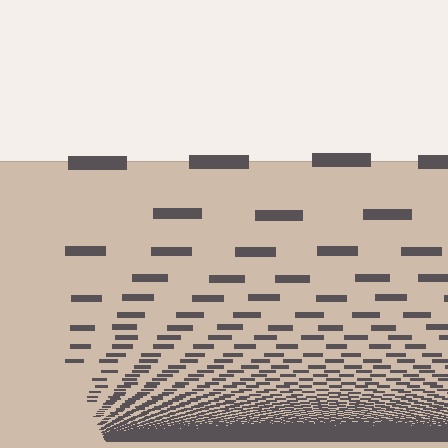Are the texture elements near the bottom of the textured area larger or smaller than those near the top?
Smaller. The gradient is inverted — elements near the bottom are smaller and denser.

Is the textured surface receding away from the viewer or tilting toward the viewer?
The surface appears to tilt toward the viewer. Texture elements get larger and sparser toward the top.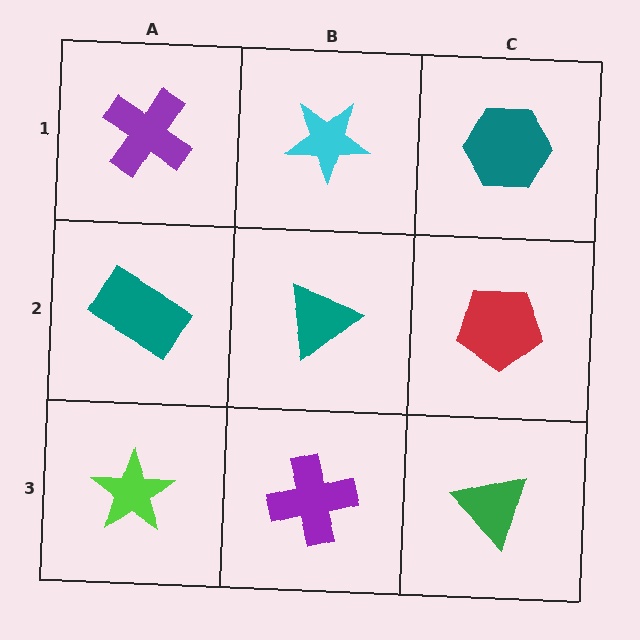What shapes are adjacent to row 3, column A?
A teal rectangle (row 2, column A), a purple cross (row 3, column B).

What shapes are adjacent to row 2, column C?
A teal hexagon (row 1, column C), a green triangle (row 3, column C), a teal triangle (row 2, column B).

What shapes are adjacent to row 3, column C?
A red pentagon (row 2, column C), a purple cross (row 3, column B).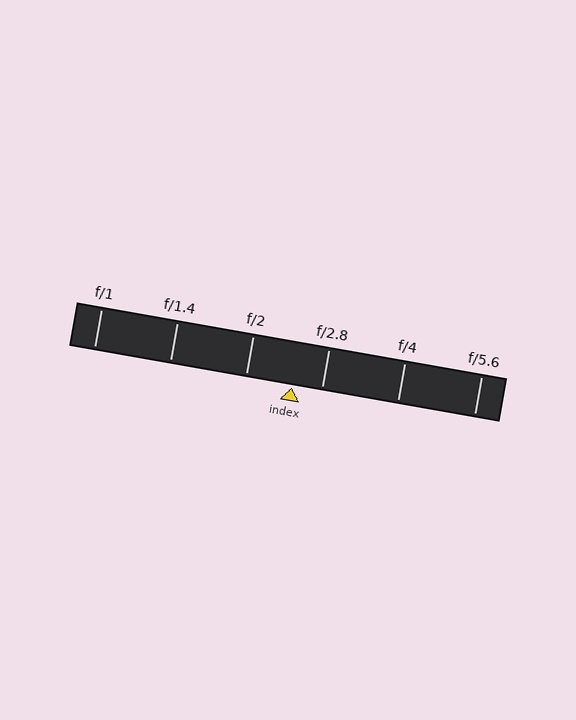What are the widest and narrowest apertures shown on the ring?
The widest aperture shown is f/1 and the narrowest is f/5.6.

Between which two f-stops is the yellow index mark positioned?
The index mark is between f/2 and f/2.8.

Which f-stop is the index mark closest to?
The index mark is closest to f/2.8.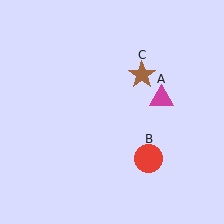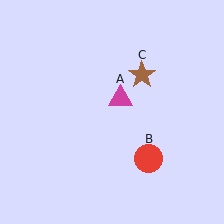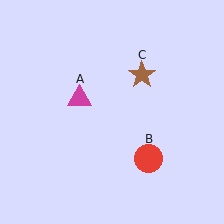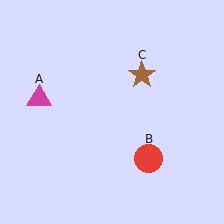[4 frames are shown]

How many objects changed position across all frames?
1 object changed position: magenta triangle (object A).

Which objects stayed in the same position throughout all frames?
Red circle (object B) and brown star (object C) remained stationary.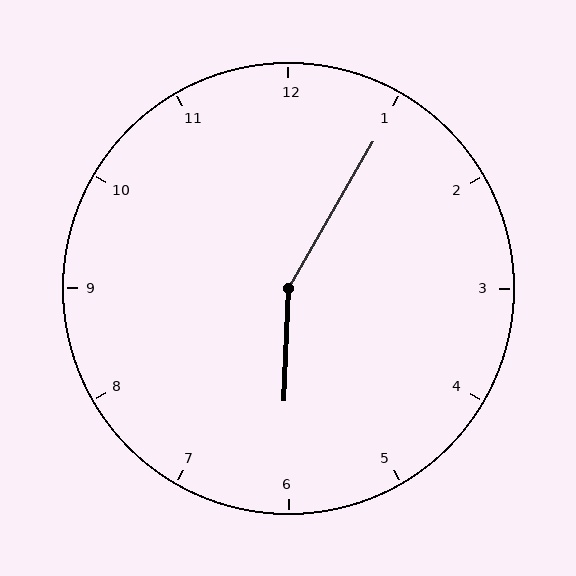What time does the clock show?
6:05.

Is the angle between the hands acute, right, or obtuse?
It is obtuse.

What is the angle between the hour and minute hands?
Approximately 152 degrees.